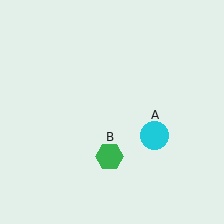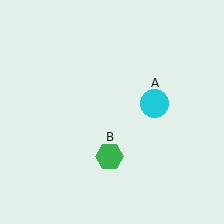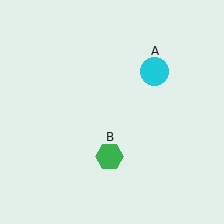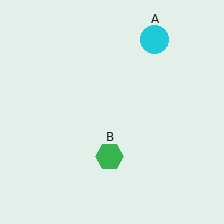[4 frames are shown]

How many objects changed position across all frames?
1 object changed position: cyan circle (object A).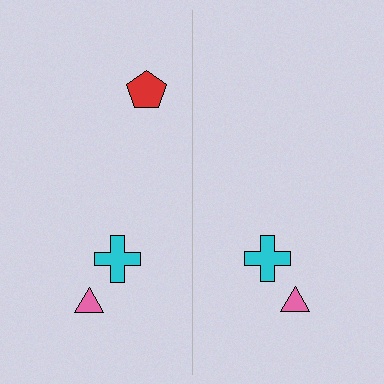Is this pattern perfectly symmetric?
No, the pattern is not perfectly symmetric. A red pentagon is missing from the right side.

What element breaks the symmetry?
A red pentagon is missing from the right side.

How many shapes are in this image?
There are 5 shapes in this image.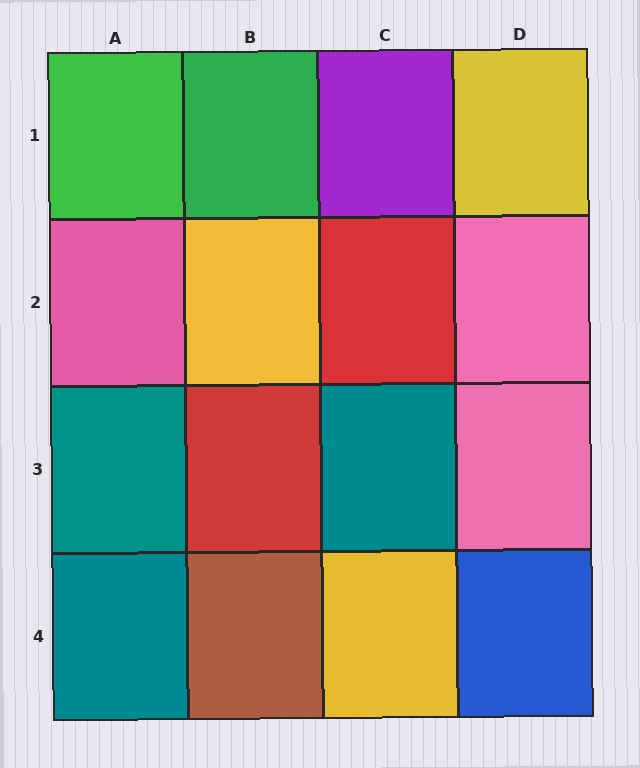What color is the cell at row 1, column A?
Green.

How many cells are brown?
1 cell is brown.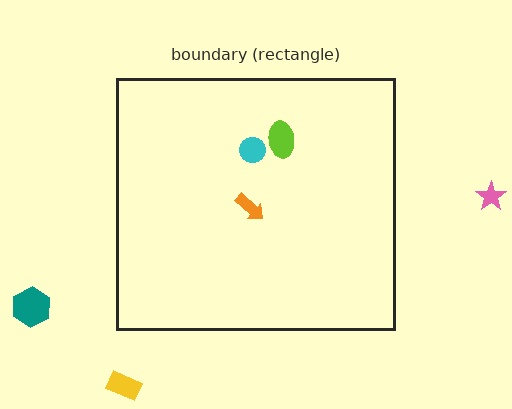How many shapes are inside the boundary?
3 inside, 3 outside.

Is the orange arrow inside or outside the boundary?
Inside.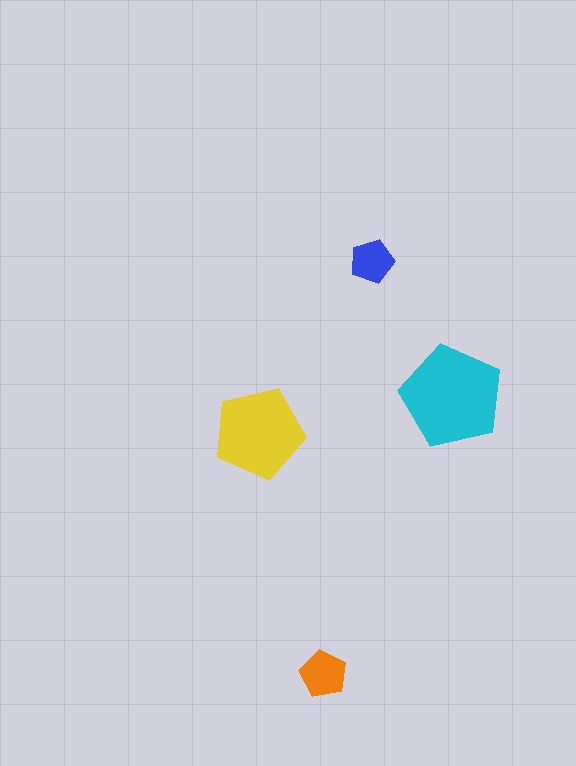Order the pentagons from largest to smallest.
the cyan one, the yellow one, the orange one, the blue one.